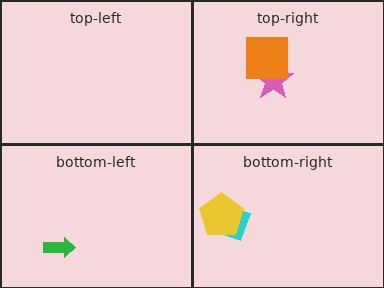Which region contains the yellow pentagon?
The bottom-right region.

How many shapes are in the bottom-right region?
2.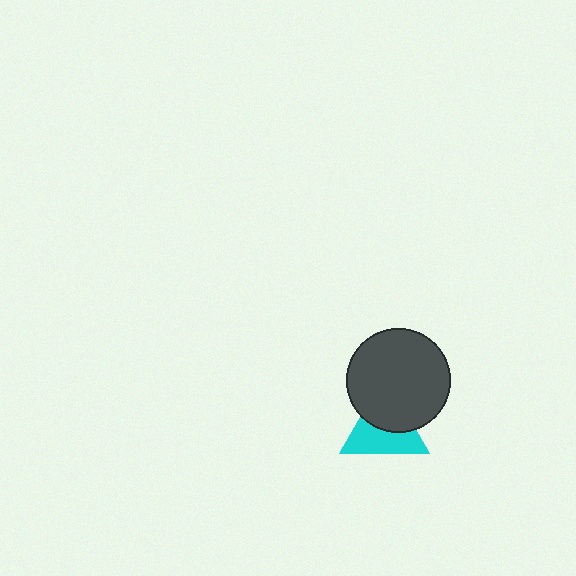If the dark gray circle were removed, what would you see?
You would see the complete cyan triangle.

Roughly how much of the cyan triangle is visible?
About half of it is visible (roughly 53%).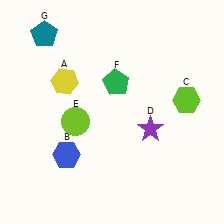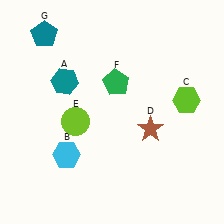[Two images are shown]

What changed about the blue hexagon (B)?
In Image 1, B is blue. In Image 2, it changed to cyan.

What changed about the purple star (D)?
In Image 1, D is purple. In Image 2, it changed to brown.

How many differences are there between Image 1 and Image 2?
There are 3 differences between the two images.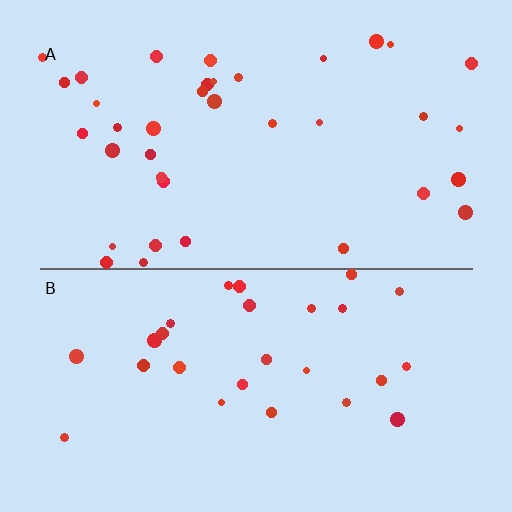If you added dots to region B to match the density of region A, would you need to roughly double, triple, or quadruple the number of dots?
Approximately double.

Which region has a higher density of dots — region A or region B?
A (the top).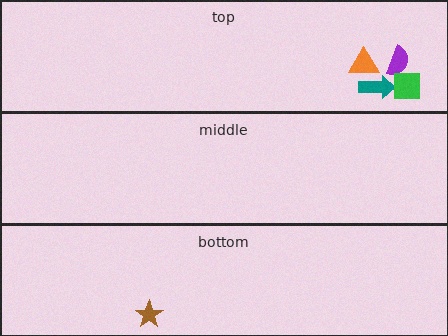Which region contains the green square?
The top region.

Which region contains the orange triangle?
The top region.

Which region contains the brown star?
The bottom region.